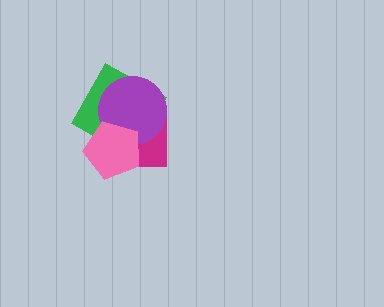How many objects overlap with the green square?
3 objects overlap with the green square.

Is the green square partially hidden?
Yes, it is partially covered by another shape.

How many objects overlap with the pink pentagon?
3 objects overlap with the pink pentagon.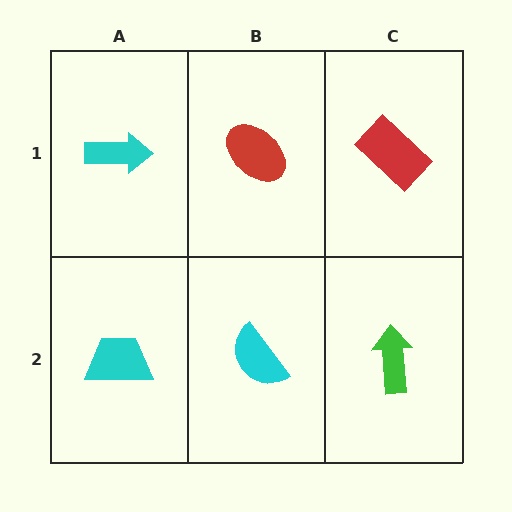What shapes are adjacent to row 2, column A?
A cyan arrow (row 1, column A), a cyan semicircle (row 2, column B).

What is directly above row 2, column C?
A red rectangle.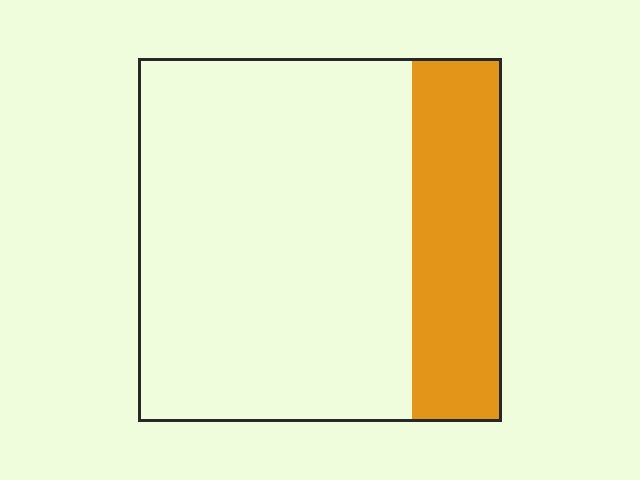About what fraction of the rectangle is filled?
About one quarter (1/4).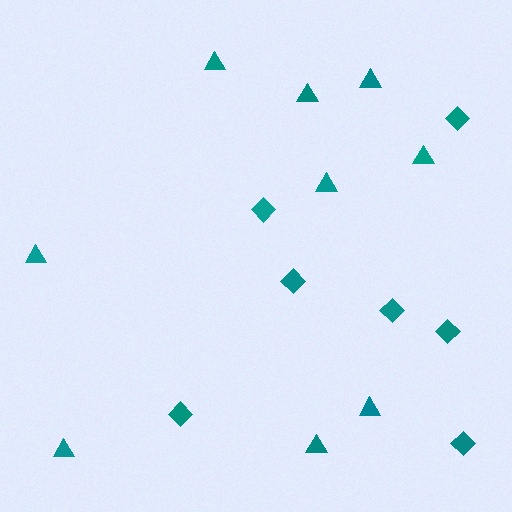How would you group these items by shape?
There are 2 groups: one group of diamonds (7) and one group of triangles (9).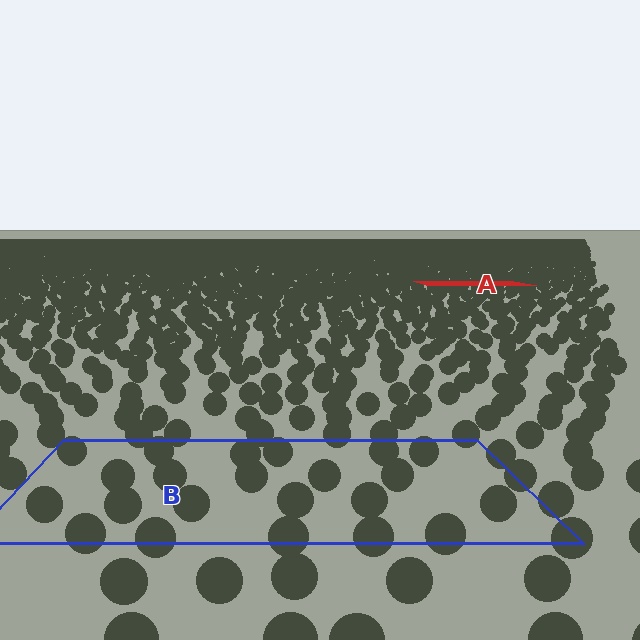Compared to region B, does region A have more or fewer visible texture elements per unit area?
Region A has more texture elements per unit area — they are packed more densely because it is farther away.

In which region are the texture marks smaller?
The texture marks are smaller in region A, because it is farther away.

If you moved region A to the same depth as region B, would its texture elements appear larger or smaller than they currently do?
They would appear larger. At a closer depth, the same texture elements are projected at a bigger on-screen size.